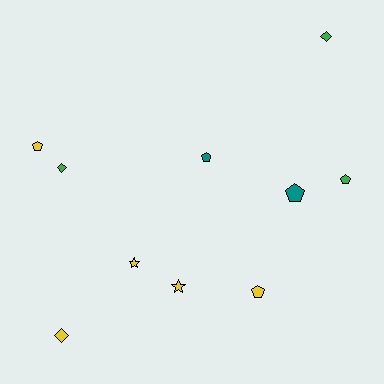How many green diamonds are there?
There are 2 green diamonds.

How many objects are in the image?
There are 10 objects.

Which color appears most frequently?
Yellow, with 5 objects.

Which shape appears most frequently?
Pentagon, with 5 objects.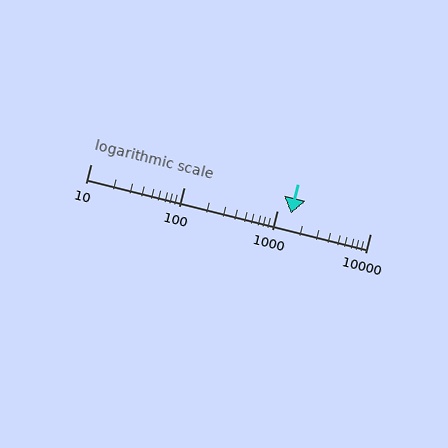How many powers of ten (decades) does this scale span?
The scale spans 3 decades, from 10 to 10000.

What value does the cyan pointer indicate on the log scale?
The pointer indicates approximately 1400.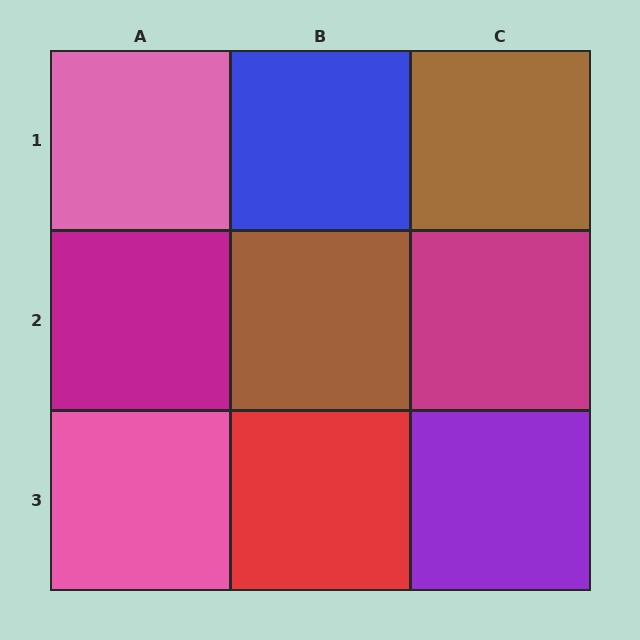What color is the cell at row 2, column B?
Brown.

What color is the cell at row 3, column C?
Purple.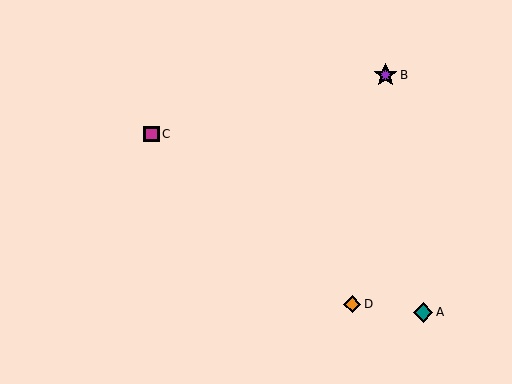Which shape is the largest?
The purple star (labeled B) is the largest.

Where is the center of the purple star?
The center of the purple star is at (386, 75).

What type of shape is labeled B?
Shape B is a purple star.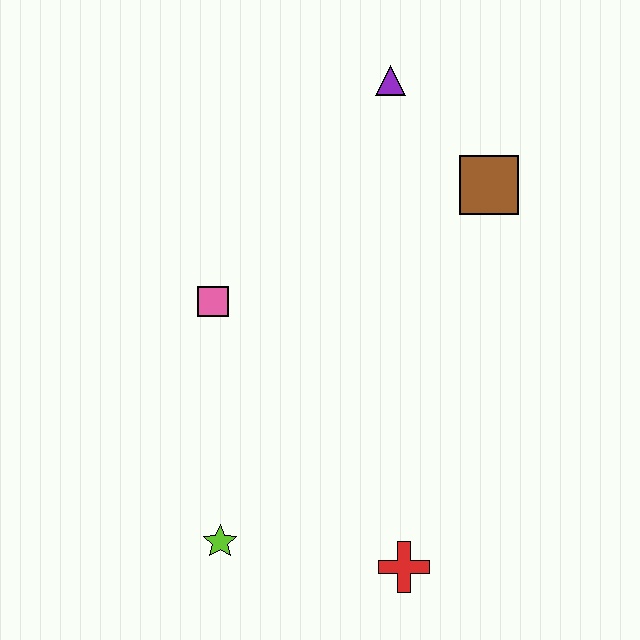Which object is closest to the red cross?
The lime star is closest to the red cross.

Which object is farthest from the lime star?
The purple triangle is farthest from the lime star.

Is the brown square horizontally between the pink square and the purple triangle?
No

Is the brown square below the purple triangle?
Yes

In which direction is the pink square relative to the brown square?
The pink square is to the left of the brown square.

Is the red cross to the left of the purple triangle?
No